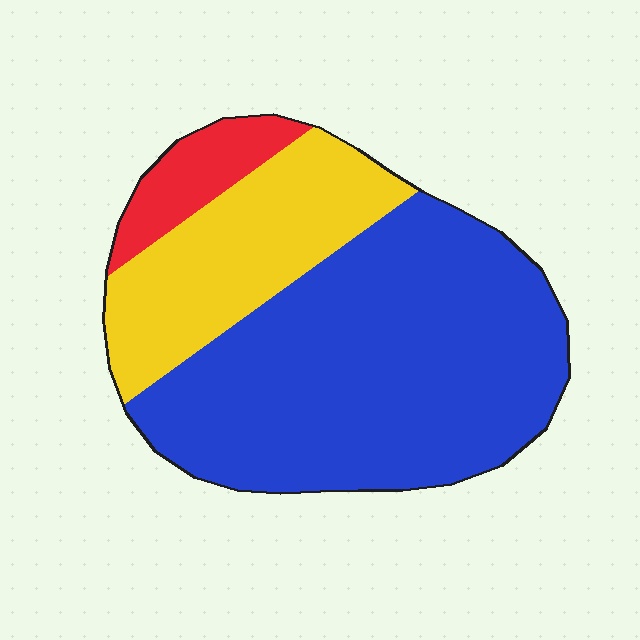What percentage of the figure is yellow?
Yellow takes up between a sixth and a third of the figure.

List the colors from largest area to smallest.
From largest to smallest: blue, yellow, red.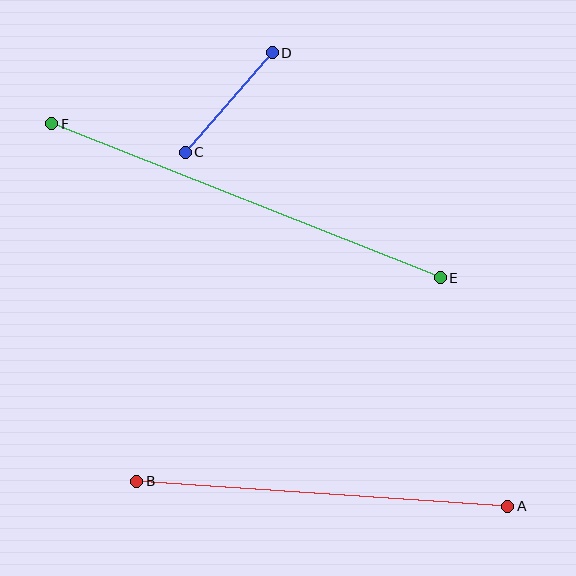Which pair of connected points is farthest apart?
Points E and F are farthest apart.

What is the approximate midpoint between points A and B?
The midpoint is at approximately (322, 494) pixels.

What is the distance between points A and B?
The distance is approximately 372 pixels.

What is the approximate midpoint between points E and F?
The midpoint is at approximately (246, 201) pixels.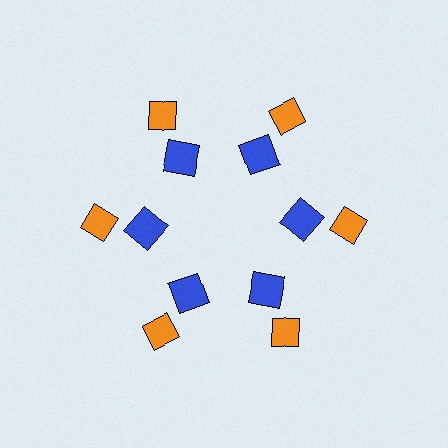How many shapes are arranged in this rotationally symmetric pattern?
There are 12 shapes, arranged in 6 groups of 2.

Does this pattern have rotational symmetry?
Yes, this pattern has 6-fold rotational symmetry. It looks the same after rotating 60 degrees around the center.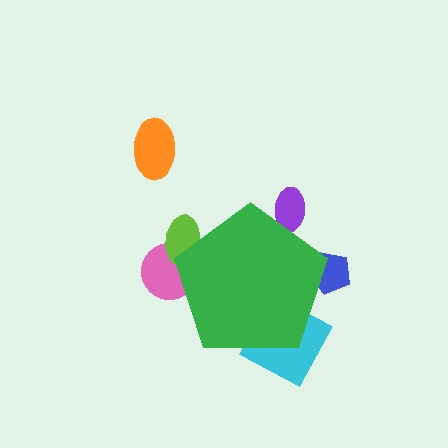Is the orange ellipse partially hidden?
No, the orange ellipse is fully visible.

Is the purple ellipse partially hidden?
Yes, the purple ellipse is partially hidden behind the green pentagon.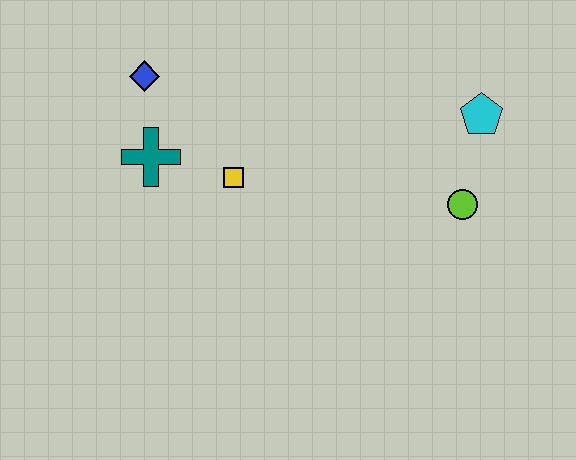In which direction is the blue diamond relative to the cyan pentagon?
The blue diamond is to the left of the cyan pentagon.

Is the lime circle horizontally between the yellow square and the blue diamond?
No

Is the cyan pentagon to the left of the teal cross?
No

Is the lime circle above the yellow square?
No